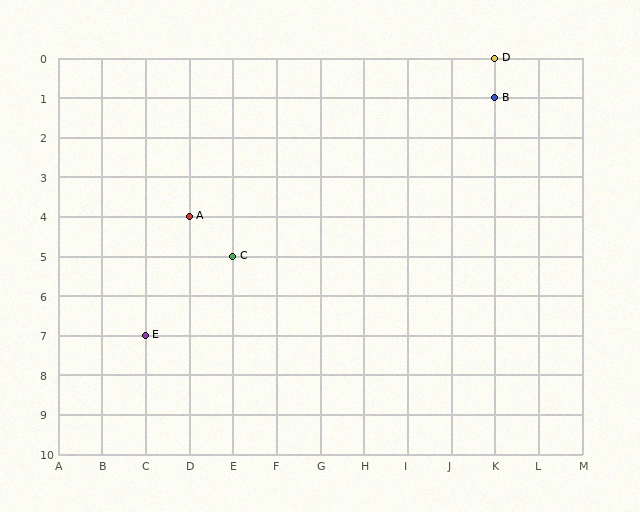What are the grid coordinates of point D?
Point D is at grid coordinates (K, 0).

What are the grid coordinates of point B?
Point B is at grid coordinates (K, 1).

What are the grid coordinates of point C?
Point C is at grid coordinates (E, 5).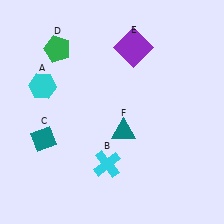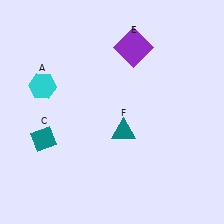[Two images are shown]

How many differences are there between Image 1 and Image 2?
There are 2 differences between the two images.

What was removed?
The cyan cross (B), the green pentagon (D) were removed in Image 2.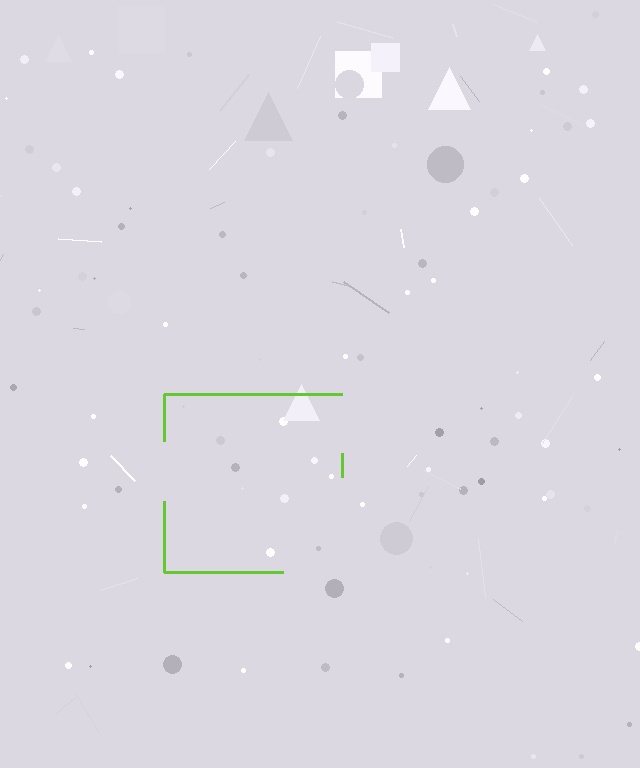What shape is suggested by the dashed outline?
The dashed outline suggests a square.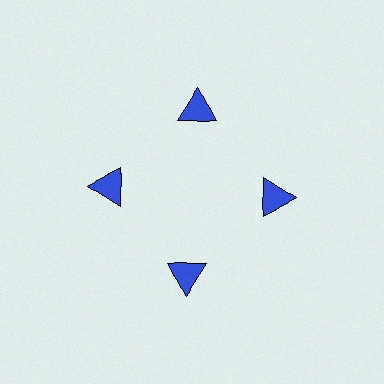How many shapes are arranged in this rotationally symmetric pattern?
There are 4 shapes, arranged in 4 groups of 1.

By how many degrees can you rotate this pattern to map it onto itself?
The pattern maps onto itself every 90 degrees of rotation.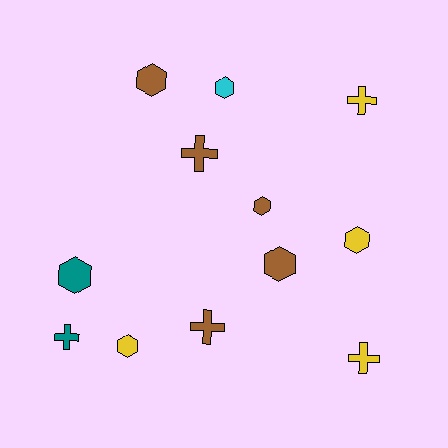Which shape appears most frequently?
Hexagon, with 7 objects.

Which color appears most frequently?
Brown, with 5 objects.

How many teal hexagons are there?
There is 1 teal hexagon.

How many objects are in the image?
There are 12 objects.